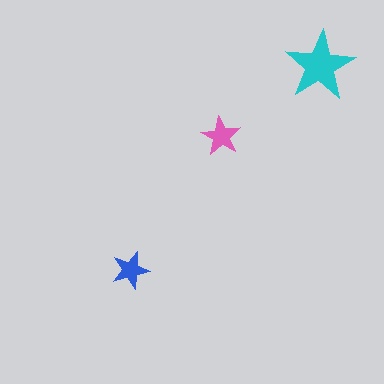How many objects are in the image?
There are 3 objects in the image.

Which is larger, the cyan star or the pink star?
The cyan one.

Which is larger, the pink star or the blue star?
The pink one.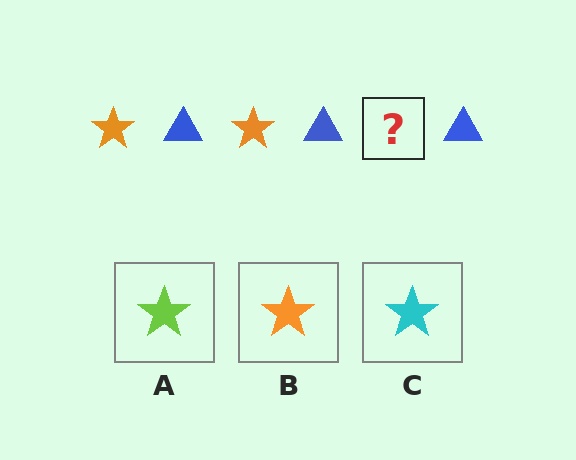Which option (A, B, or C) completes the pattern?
B.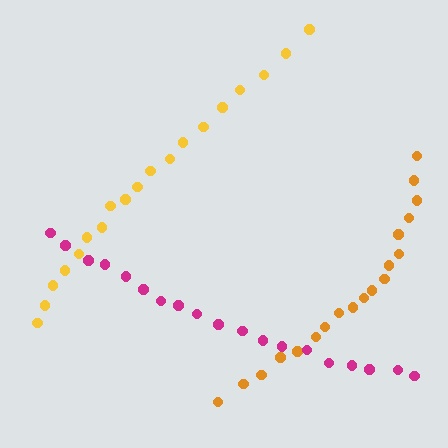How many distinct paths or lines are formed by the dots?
There are 3 distinct paths.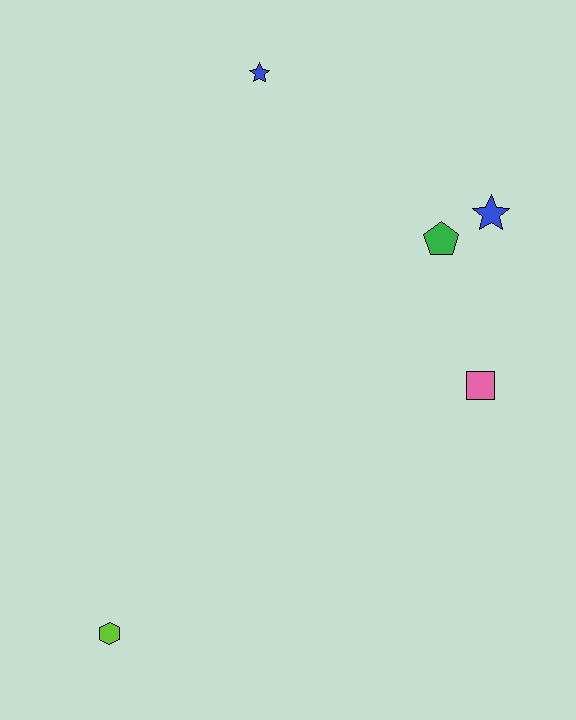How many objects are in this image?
There are 5 objects.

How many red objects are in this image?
There are no red objects.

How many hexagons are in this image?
There is 1 hexagon.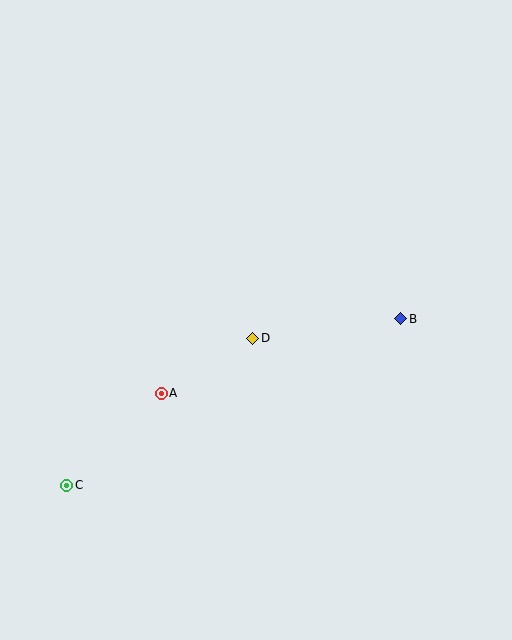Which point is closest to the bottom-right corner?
Point B is closest to the bottom-right corner.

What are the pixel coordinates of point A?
Point A is at (161, 393).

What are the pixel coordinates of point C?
Point C is at (67, 485).